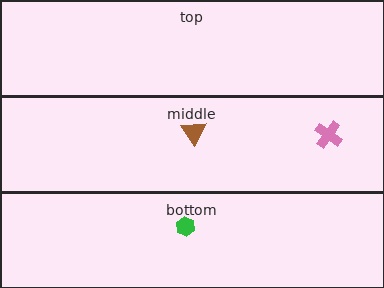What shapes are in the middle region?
The brown triangle, the pink cross.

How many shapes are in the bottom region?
1.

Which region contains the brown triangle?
The middle region.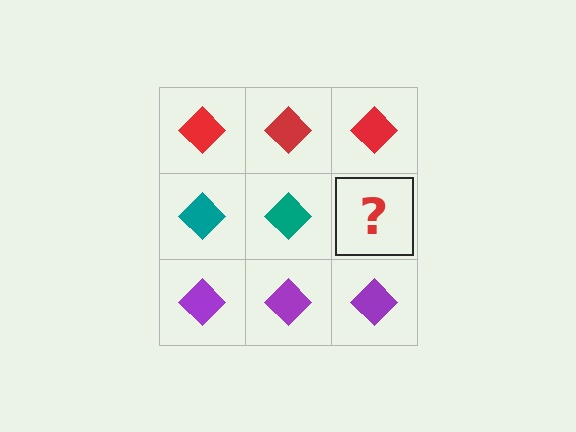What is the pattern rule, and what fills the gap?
The rule is that each row has a consistent color. The gap should be filled with a teal diamond.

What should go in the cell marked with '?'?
The missing cell should contain a teal diamond.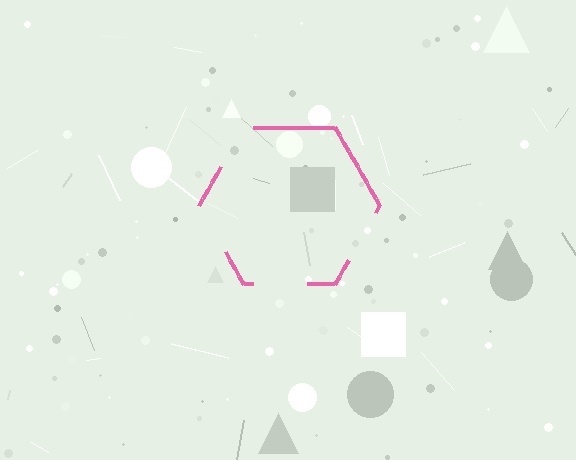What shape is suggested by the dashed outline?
The dashed outline suggests a hexagon.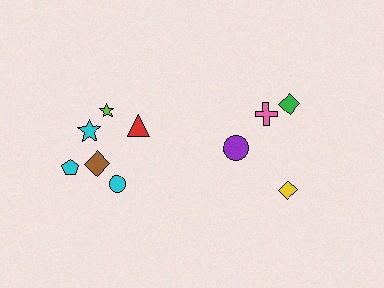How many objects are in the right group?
There are 4 objects.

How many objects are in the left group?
There are 6 objects.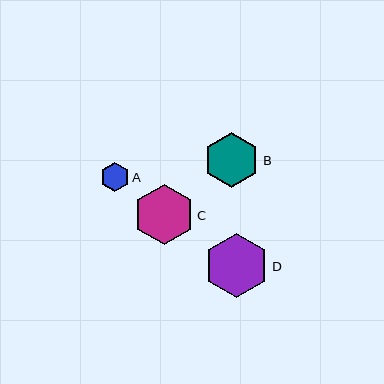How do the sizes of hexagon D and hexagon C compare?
Hexagon D and hexagon C are approximately the same size.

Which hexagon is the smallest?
Hexagon A is the smallest with a size of approximately 29 pixels.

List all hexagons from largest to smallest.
From largest to smallest: D, C, B, A.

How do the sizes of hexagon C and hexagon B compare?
Hexagon C and hexagon B are approximately the same size.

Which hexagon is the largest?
Hexagon D is the largest with a size of approximately 64 pixels.